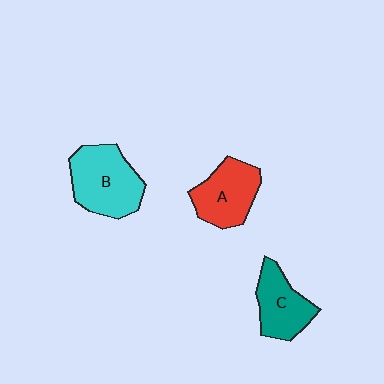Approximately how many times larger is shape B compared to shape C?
Approximately 1.4 times.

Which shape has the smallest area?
Shape C (teal).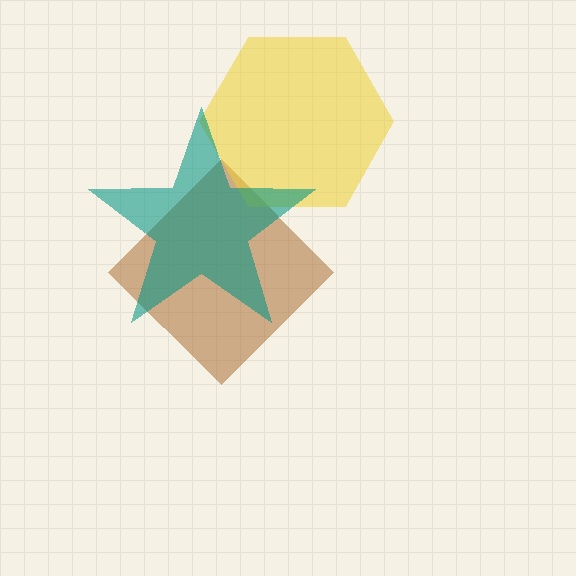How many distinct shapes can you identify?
There are 3 distinct shapes: a brown diamond, a yellow hexagon, a teal star.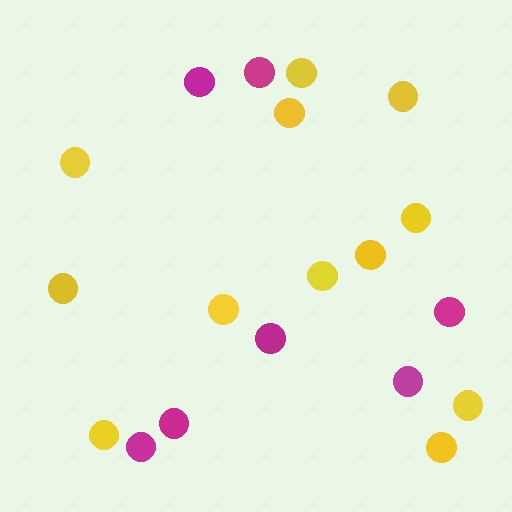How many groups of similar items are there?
There are 2 groups: one group of magenta circles (7) and one group of yellow circles (12).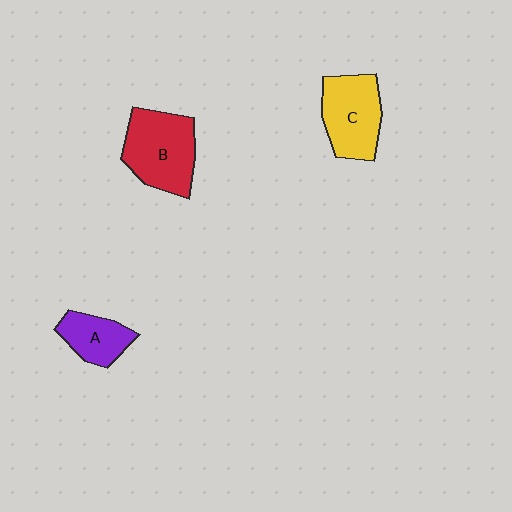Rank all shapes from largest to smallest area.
From largest to smallest: B (red), C (yellow), A (purple).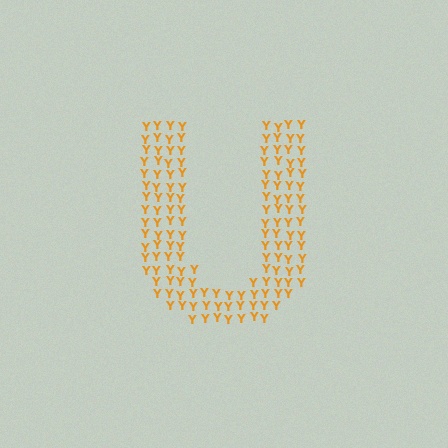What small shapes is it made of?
It is made of small letter Y's.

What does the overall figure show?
The overall figure shows the letter U.